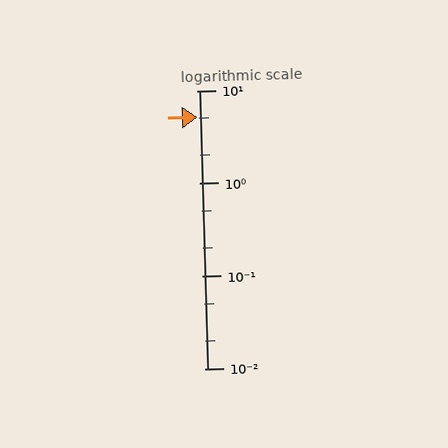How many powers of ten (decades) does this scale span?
The scale spans 3 decades, from 0.01 to 10.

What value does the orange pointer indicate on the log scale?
The pointer indicates approximately 5.2.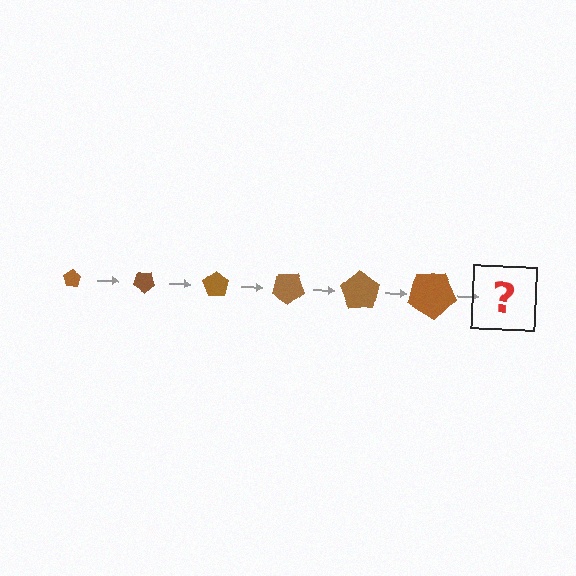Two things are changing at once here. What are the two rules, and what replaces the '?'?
The two rules are that the pentagon grows larger each step and it rotates 35 degrees each step. The '?' should be a pentagon, larger than the previous one and rotated 210 degrees from the start.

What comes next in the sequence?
The next element should be a pentagon, larger than the previous one and rotated 210 degrees from the start.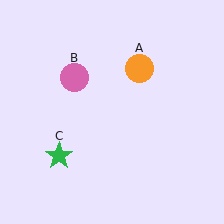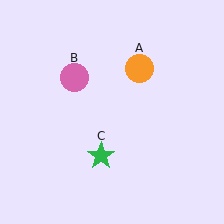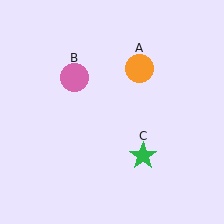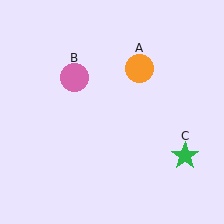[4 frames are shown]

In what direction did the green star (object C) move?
The green star (object C) moved right.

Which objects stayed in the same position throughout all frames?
Orange circle (object A) and pink circle (object B) remained stationary.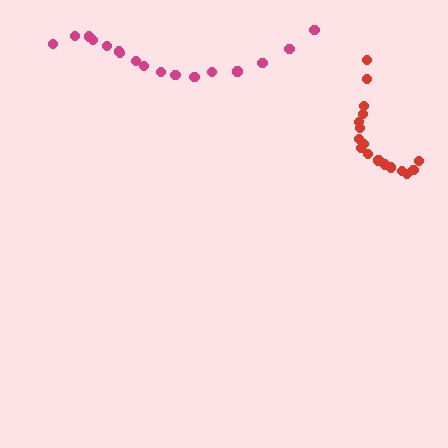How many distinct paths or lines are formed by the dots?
There are 2 distinct paths.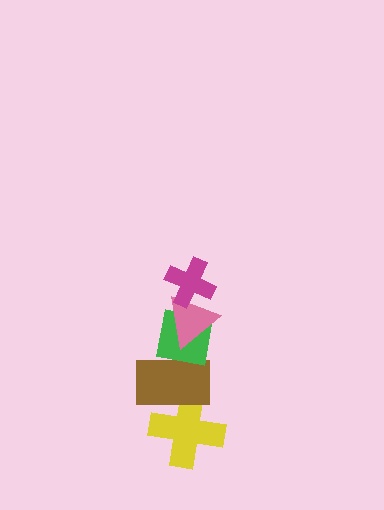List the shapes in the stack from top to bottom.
From top to bottom: the magenta cross, the pink triangle, the green square, the brown rectangle, the yellow cross.